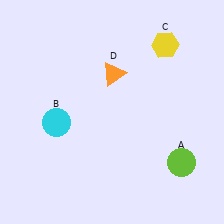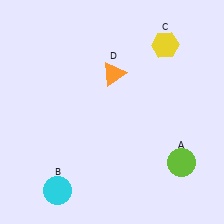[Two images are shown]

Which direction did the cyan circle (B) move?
The cyan circle (B) moved down.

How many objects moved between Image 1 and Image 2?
1 object moved between the two images.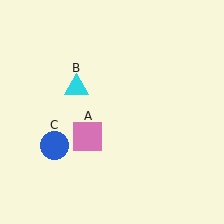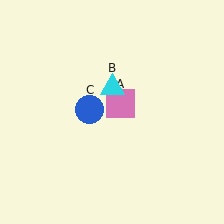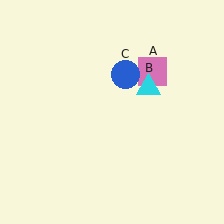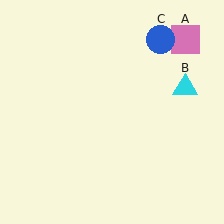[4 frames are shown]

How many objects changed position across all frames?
3 objects changed position: pink square (object A), cyan triangle (object B), blue circle (object C).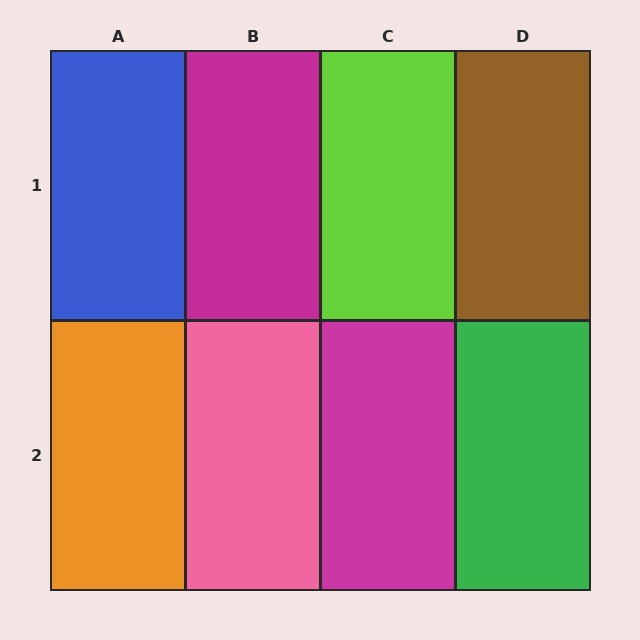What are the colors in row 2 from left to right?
Orange, pink, magenta, green.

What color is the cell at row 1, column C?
Lime.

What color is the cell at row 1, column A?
Blue.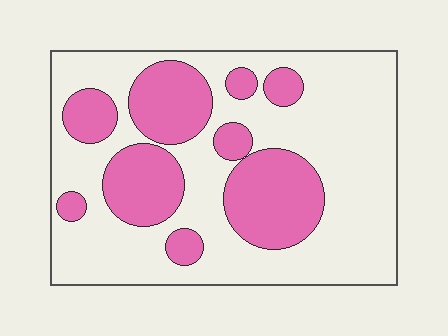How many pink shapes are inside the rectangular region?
9.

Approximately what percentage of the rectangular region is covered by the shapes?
Approximately 35%.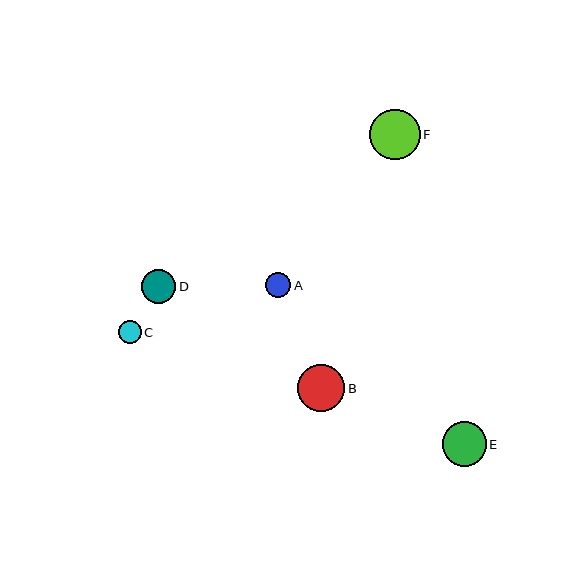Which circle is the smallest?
Circle C is the smallest with a size of approximately 23 pixels.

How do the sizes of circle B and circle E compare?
Circle B and circle E are approximately the same size.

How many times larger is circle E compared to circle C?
Circle E is approximately 1.9 times the size of circle C.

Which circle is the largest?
Circle F is the largest with a size of approximately 50 pixels.